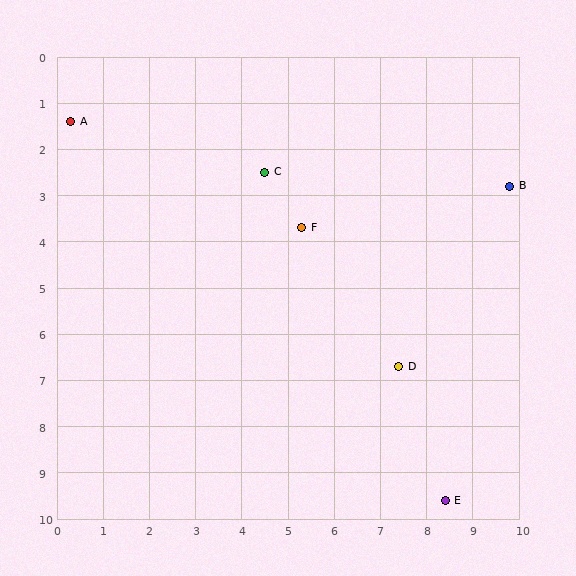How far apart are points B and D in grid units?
Points B and D are about 4.6 grid units apart.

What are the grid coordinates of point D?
Point D is at approximately (7.4, 6.7).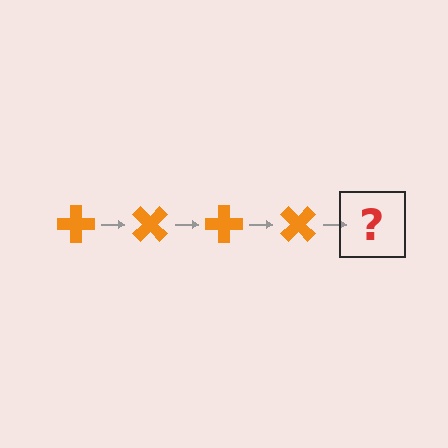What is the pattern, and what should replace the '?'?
The pattern is that the cross rotates 45 degrees each step. The '?' should be an orange cross rotated 180 degrees.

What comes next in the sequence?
The next element should be an orange cross rotated 180 degrees.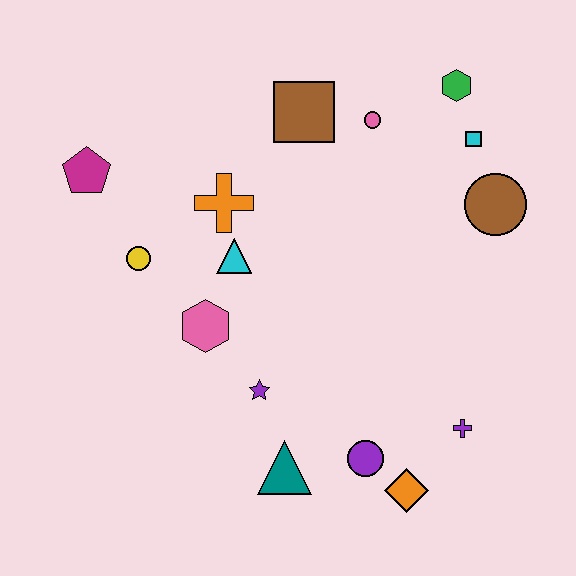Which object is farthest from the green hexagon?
The teal triangle is farthest from the green hexagon.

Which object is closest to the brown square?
The pink circle is closest to the brown square.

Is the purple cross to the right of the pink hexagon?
Yes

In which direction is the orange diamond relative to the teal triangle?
The orange diamond is to the right of the teal triangle.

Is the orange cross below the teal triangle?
No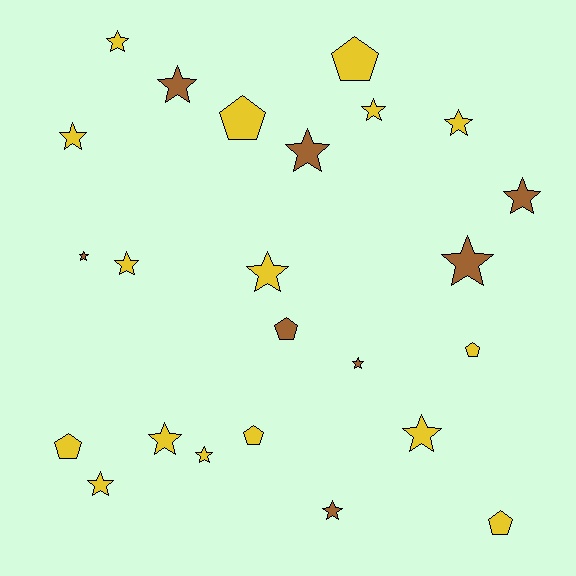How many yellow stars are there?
There are 10 yellow stars.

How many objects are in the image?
There are 24 objects.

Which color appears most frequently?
Yellow, with 16 objects.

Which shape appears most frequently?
Star, with 17 objects.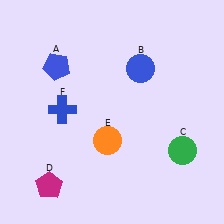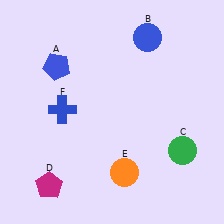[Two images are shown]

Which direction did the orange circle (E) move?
The orange circle (E) moved down.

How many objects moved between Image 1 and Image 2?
2 objects moved between the two images.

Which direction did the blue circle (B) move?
The blue circle (B) moved up.